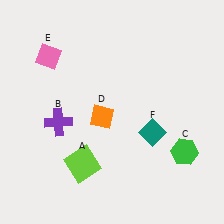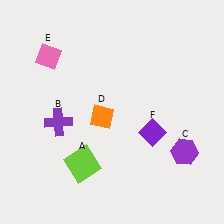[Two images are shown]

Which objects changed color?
C changed from green to purple. F changed from teal to purple.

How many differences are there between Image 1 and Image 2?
There are 2 differences between the two images.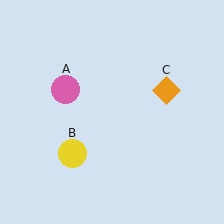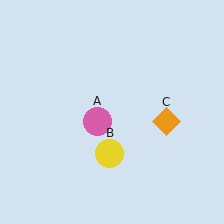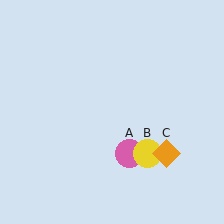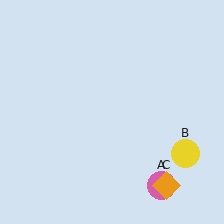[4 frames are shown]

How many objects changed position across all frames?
3 objects changed position: pink circle (object A), yellow circle (object B), orange diamond (object C).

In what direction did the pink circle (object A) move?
The pink circle (object A) moved down and to the right.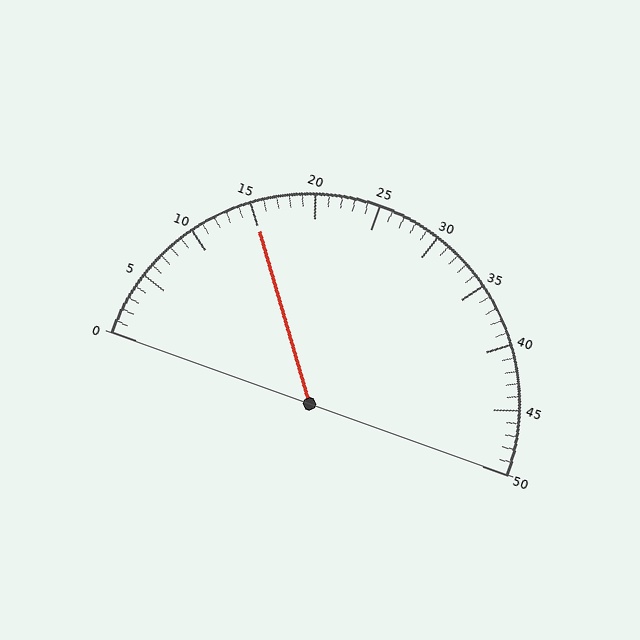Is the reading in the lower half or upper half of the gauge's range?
The reading is in the lower half of the range (0 to 50).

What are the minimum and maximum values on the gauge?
The gauge ranges from 0 to 50.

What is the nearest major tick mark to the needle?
The nearest major tick mark is 15.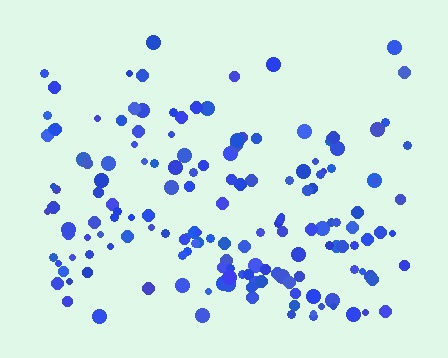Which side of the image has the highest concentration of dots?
The bottom.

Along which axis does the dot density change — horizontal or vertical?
Vertical.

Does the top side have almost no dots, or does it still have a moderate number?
Still a moderate number, just noticeably fewer than the bottom.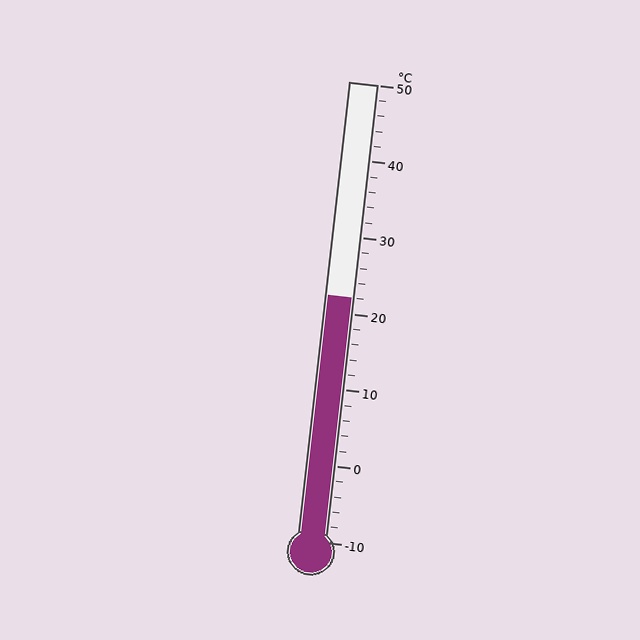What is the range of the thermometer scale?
The thermometer scale ranges from -10°C to 50°C.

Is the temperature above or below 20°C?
The temperature is above 20°C.